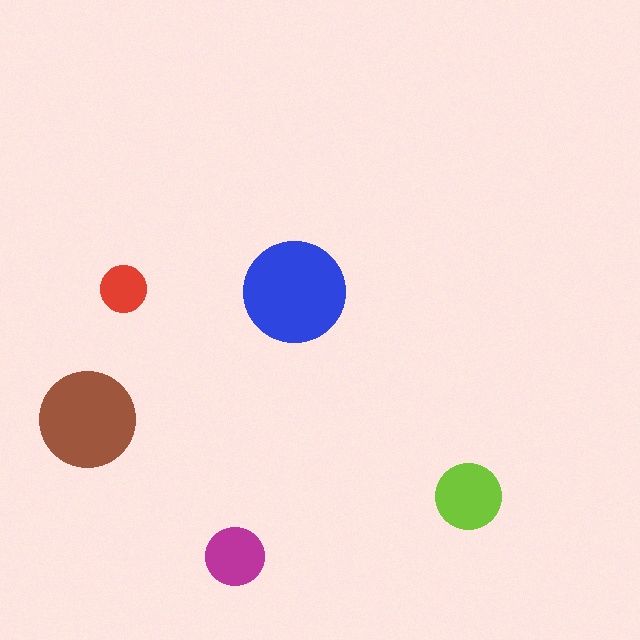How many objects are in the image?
There are 5 objects in the image.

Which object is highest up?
The red circle is topmost.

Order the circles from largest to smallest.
the blue one, the brown one, the lime one, the magenta one, the red one.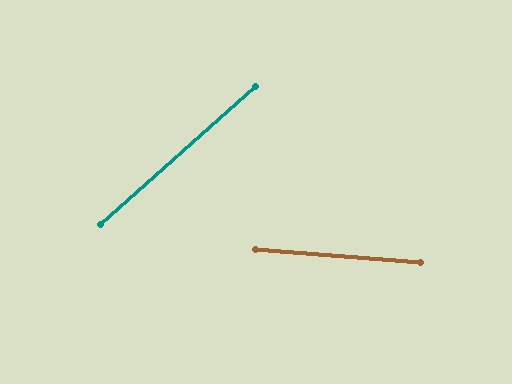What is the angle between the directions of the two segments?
Approximately 46 degrees.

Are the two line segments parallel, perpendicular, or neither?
Neither parallel nor perpendicular — they differ by about 46°.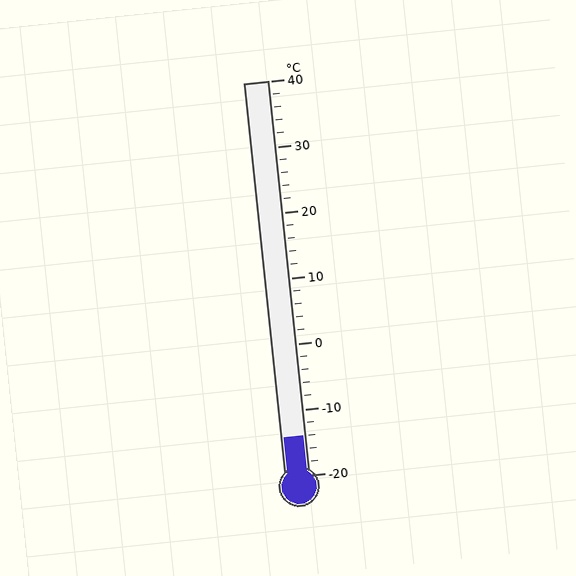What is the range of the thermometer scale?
The thermometer scale ranges from -20°C to 40°C.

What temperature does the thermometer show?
The thermometer shows approximately -14°C.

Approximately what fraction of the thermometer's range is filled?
The thermometer is filled to approximately 10% of its range.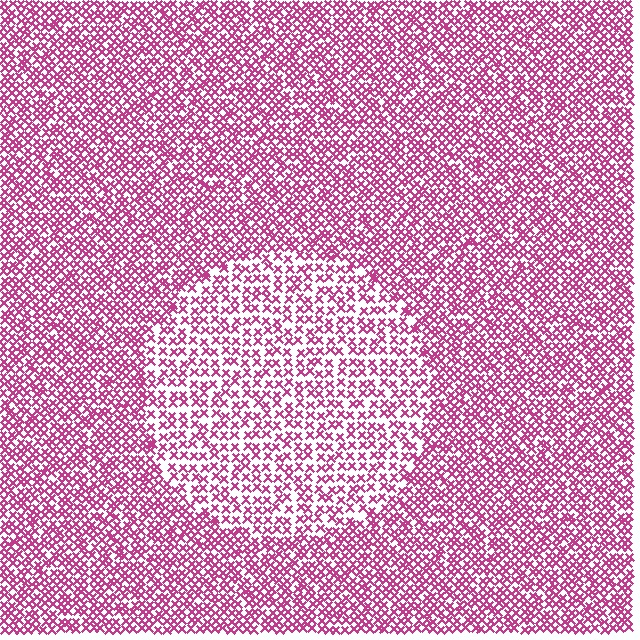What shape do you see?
I see a circle.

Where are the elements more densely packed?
The elements are more densely packed outside the circle boundary.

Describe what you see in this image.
The image contains small magenta elements arranged at two different densities. A circle-shaped region is visible where the elements are less densely packed than the surrounding area.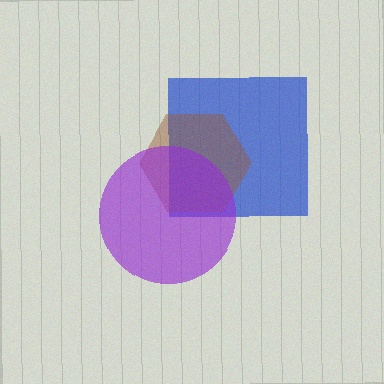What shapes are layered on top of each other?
The layered shapes are: a blue square, a brown hexagon, a purple circle.